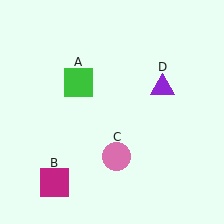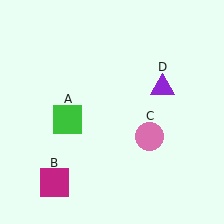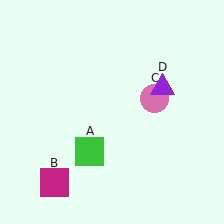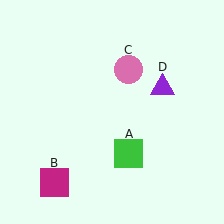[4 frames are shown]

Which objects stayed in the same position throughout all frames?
Magenta square (object B) and purple triangle (object D) remained stationary.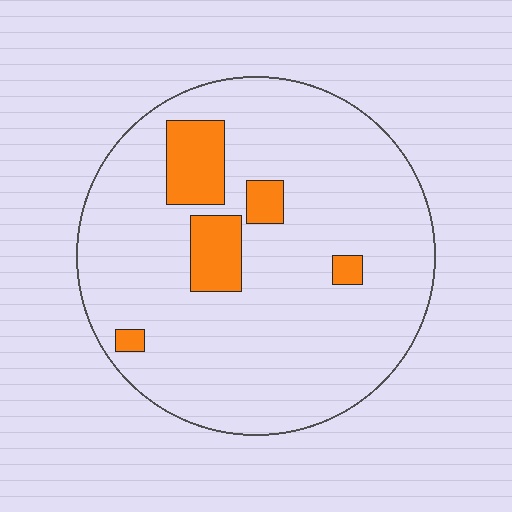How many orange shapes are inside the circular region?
5.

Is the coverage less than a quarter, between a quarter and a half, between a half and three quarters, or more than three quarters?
Less than a quarter.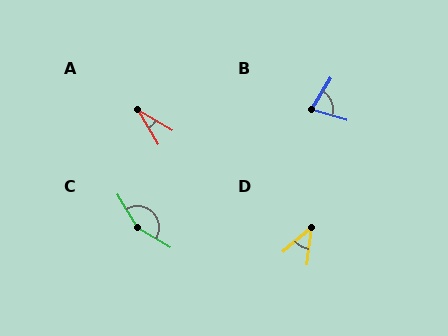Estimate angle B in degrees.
Approximately 74 degrees.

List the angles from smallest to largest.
A (29°), D (43°), B (74°), C (152°).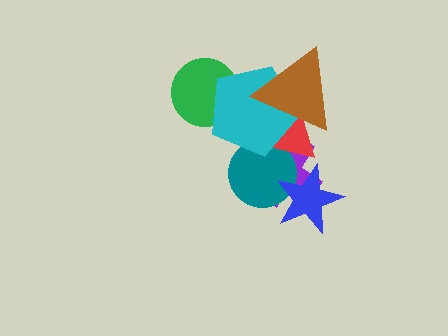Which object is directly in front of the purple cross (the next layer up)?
The teal circle is directly in front of the purple cross.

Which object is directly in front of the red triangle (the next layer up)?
The cyan pentagon is directly in front of the red triangle.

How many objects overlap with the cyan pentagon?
5 objects overlap with the cyan pentagon.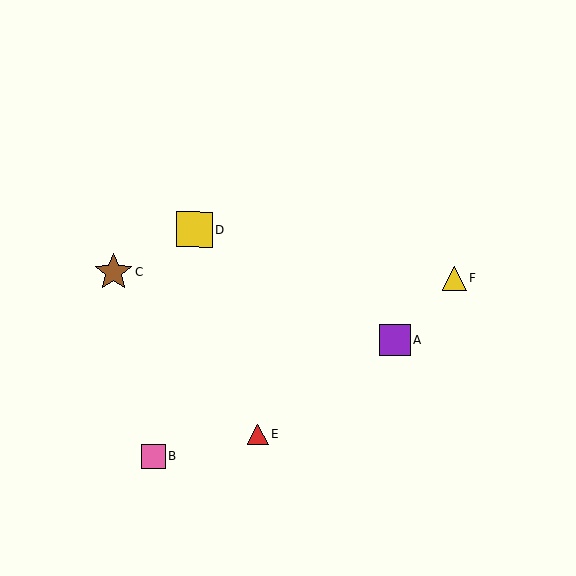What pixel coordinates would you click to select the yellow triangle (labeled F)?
Click at (454, 278) to select the yellow triangle F.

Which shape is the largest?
The brown star (labeled C) is the largest.